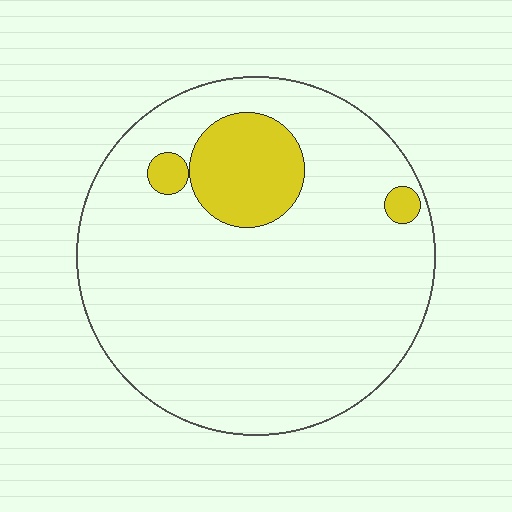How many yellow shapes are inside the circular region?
3.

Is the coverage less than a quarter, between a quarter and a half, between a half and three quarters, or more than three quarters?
Less than a quarter.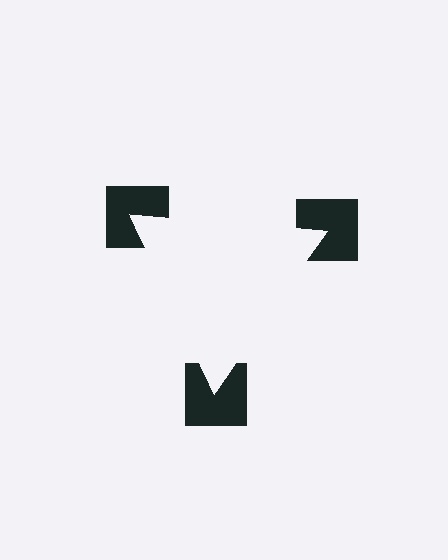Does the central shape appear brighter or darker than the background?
It typically appears slightly brighter than the background, even though no actual brightness change is drawn.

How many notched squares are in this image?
There are 3 — one at each vertex of the illusory triangle.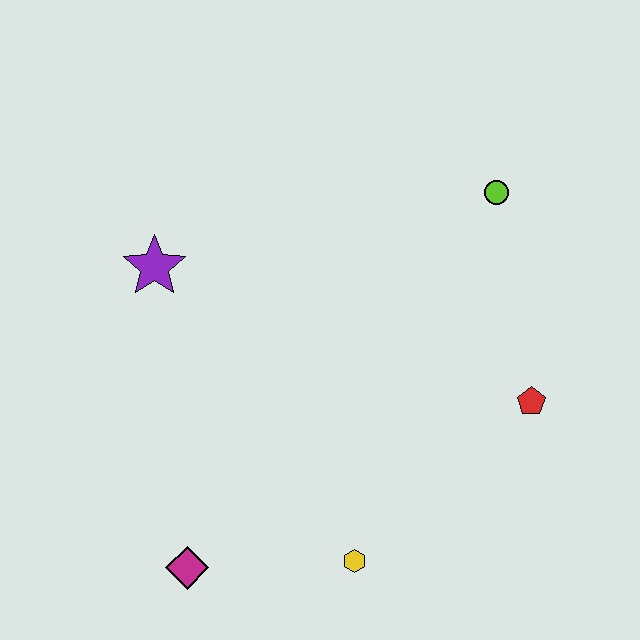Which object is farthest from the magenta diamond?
The lime circle is farthest from the magenta diamond.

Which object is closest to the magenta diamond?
The yellow hexagon is closest to the magenta diamond.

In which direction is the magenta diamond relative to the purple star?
The magenta diamond is below the purple star.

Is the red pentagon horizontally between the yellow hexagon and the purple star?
No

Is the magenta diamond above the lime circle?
No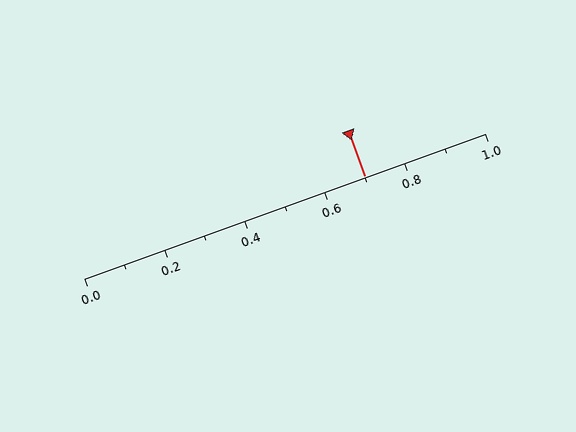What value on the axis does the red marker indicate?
The marker indicates approximately 0.7.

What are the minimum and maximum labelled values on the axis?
The axis runs from 0.0 to 1.0.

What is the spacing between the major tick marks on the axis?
The major ticks are spaced 0.2 apart.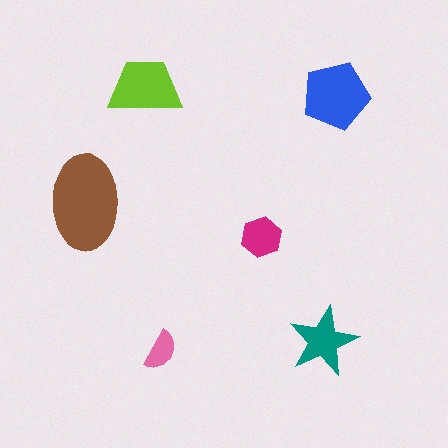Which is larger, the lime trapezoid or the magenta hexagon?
The lime trapezoid.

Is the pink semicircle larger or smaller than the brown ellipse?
Smaller.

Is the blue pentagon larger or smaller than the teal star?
Larger.